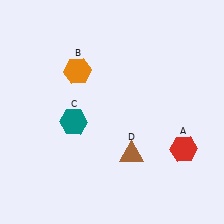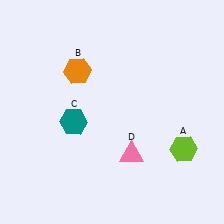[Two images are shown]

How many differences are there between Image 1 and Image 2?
There are 2 differences between the two images.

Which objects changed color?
A changed from red to lime. D changed from brown to pink.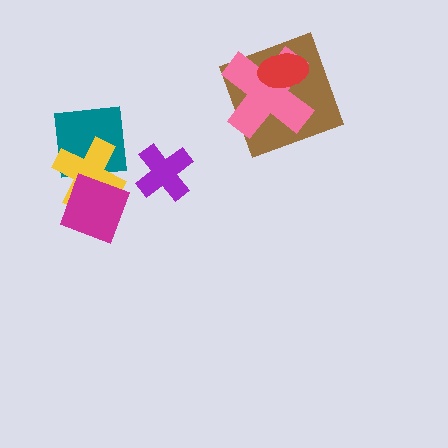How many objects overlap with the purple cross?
0 objects overlap with the purple cross.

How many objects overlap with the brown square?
2 objects overlap with the brown square.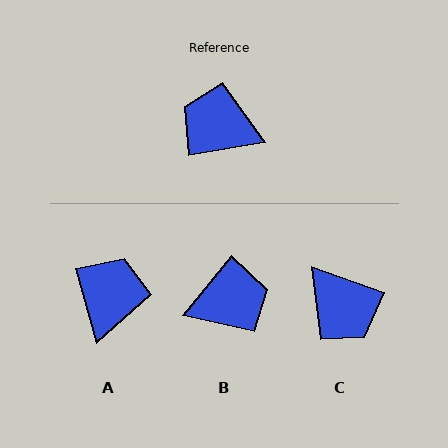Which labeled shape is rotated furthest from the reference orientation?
C, about 151 degrees away.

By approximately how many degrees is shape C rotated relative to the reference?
Approximately 151 degrees counter-clockwise.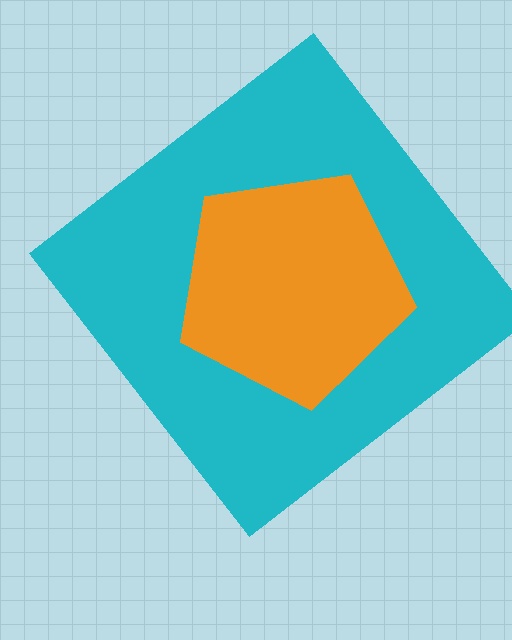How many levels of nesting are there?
2.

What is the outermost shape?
The cyan diamond.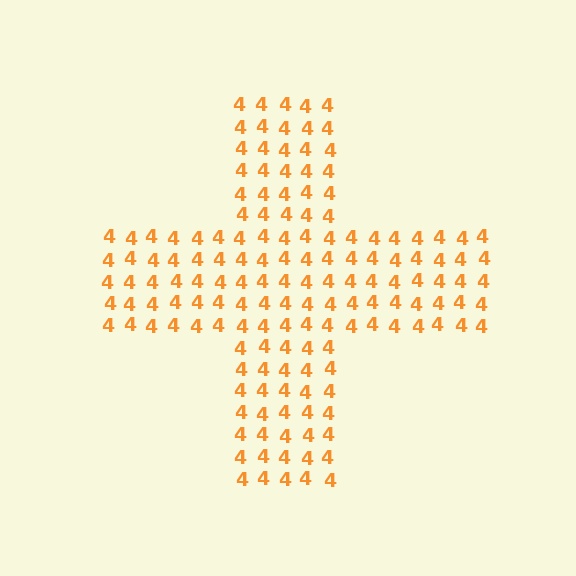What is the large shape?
The large shape is a cross.